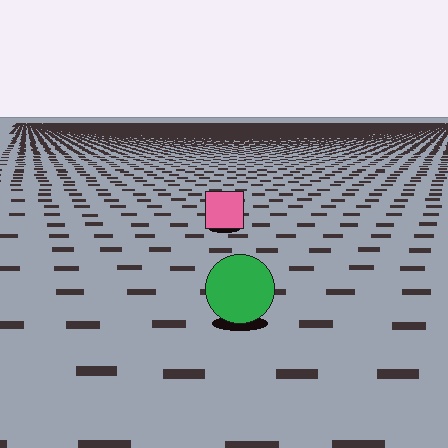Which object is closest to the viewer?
The green circle is closest. The texture marks near it are larger and more spread out.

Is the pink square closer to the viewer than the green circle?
No. The green circle is closer — you can tell from the texture gradient: the ground texture is coarser near it.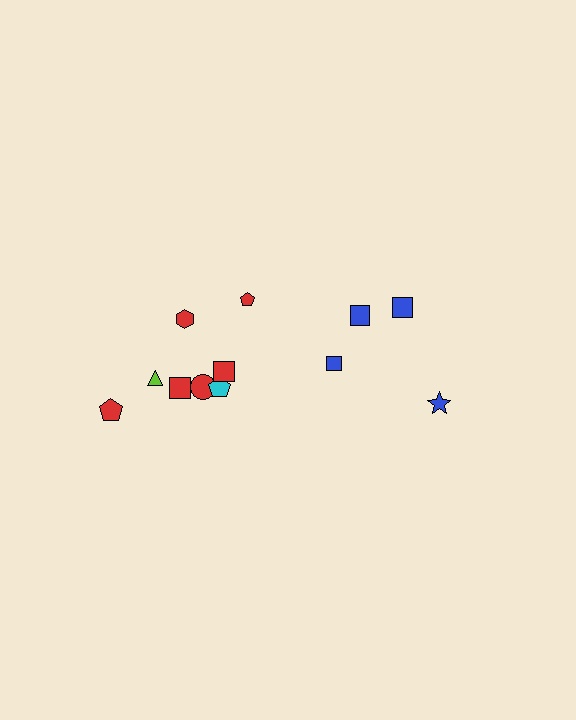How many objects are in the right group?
There are 4 objects.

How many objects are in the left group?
There are 8 objects.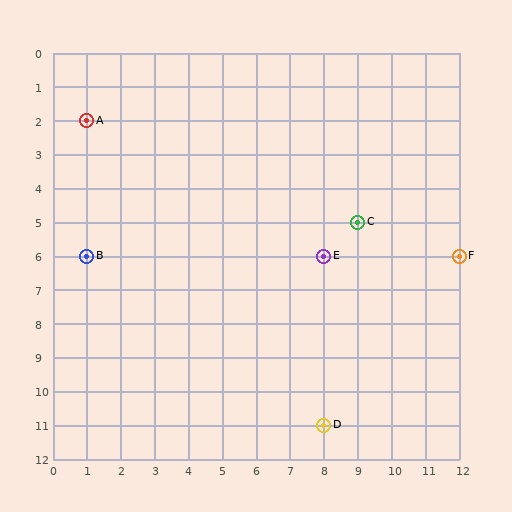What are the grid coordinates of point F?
Point F is at grid coordinates (12, 6).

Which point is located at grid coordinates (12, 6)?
Point F is at (12, 6).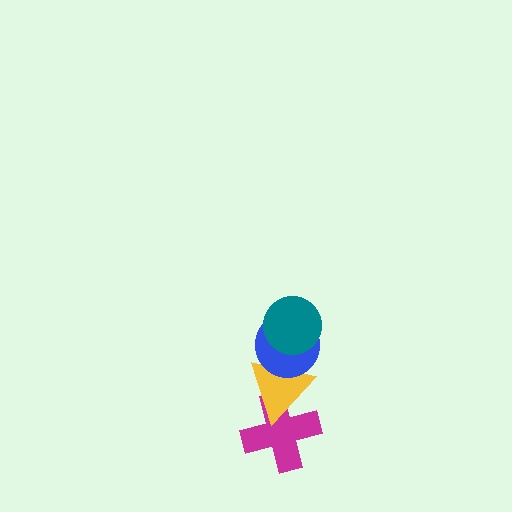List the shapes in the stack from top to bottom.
From top to bottom: the teal circle, the blue circle, the yellow triangle, the magenta cross.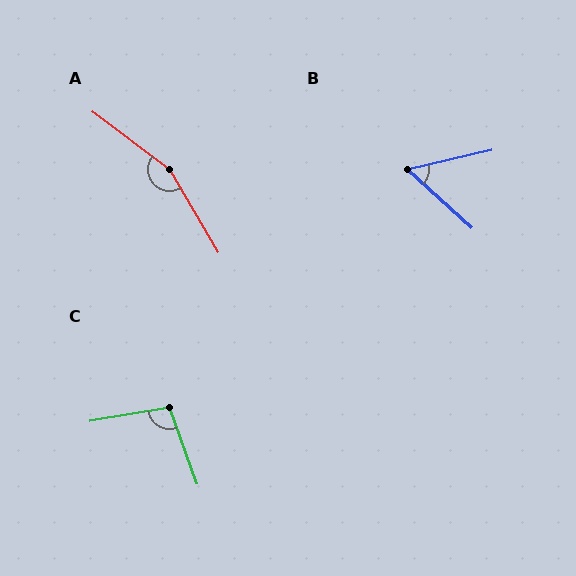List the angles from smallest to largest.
B (55°), C (101°), A (157°).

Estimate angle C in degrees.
Approximately 101 degrees.